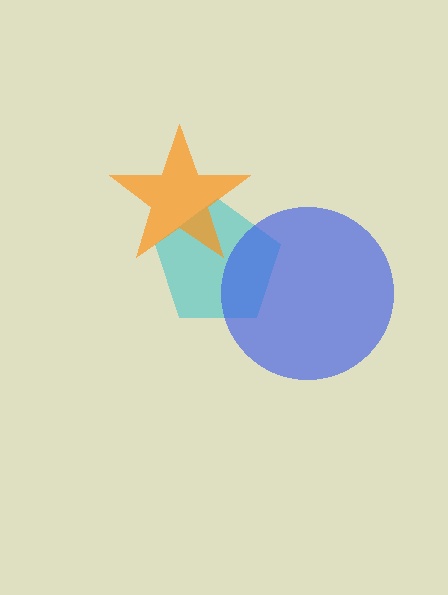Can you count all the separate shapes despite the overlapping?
Yes, there are 3 separate shapes.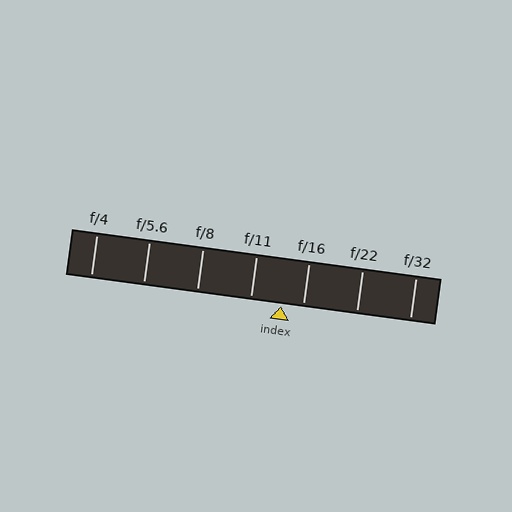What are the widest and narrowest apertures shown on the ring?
The widest aperture shown is f/4 and the narrowest is f/32.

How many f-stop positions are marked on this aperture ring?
There are 7 f-stop positions marked.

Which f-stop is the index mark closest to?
The index mark is closest to f/16.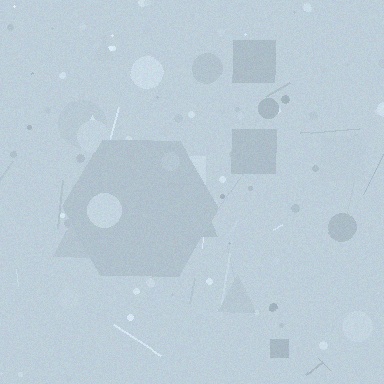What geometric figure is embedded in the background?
A hexagon is embedded in the background.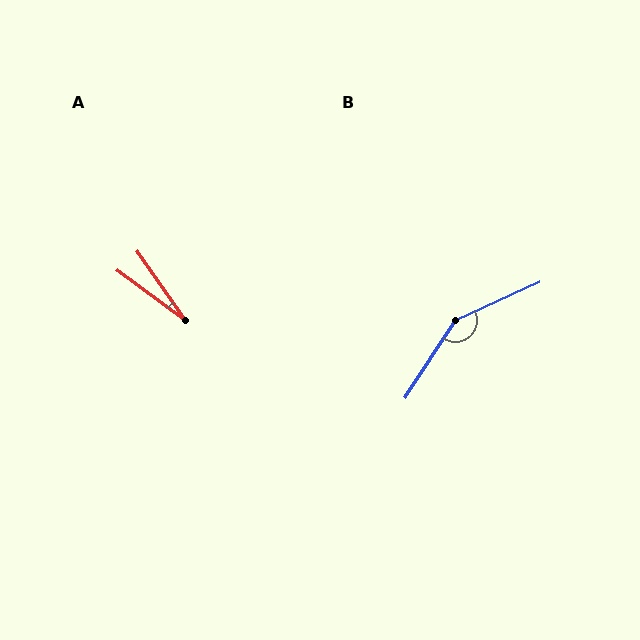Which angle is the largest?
B, at approximately 148 degrees.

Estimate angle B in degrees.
Approximately 148 degrees.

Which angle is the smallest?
A, at approximately 19 degrees.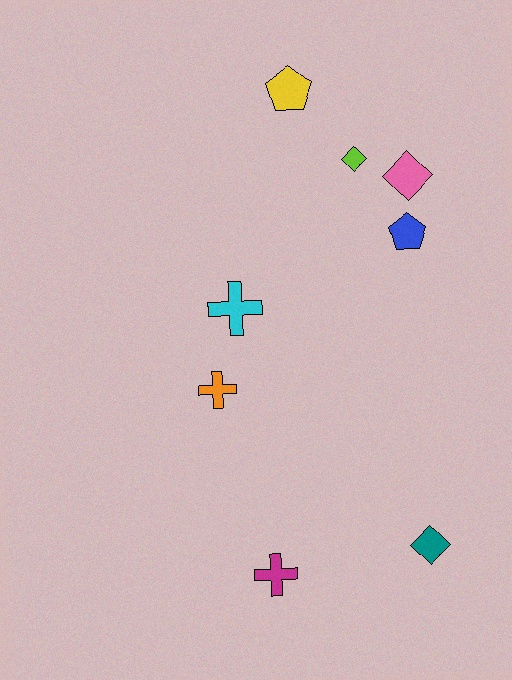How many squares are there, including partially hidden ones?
There are no squares.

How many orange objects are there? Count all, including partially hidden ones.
There is 1 orange object.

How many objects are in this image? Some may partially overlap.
There are 8 objects.